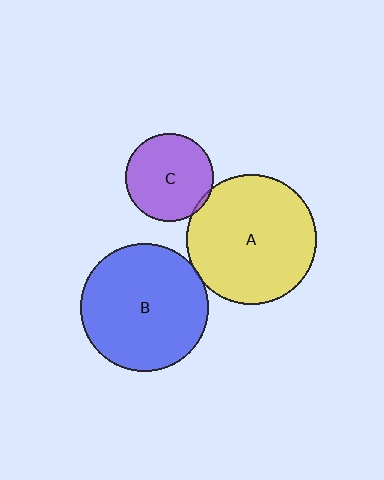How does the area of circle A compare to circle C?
Approximately 2.2 times.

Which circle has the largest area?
Circle A (yellow).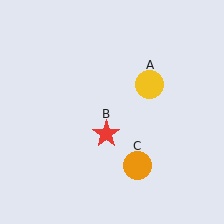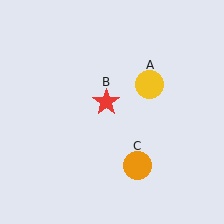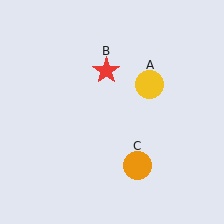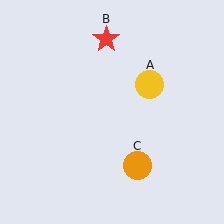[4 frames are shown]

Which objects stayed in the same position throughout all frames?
Yellow circle (object A) and orange circle (object C) remained stationary.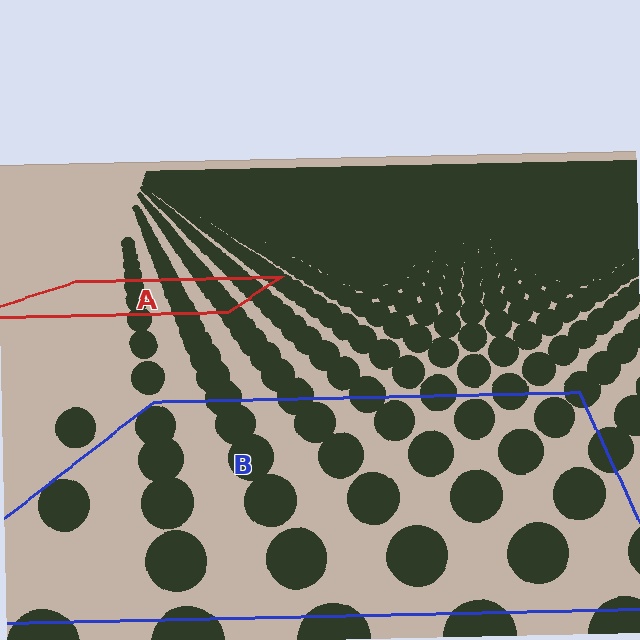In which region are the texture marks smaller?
The texture marks are smaller in region A, because it is farther away.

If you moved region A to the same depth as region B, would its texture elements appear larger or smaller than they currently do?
They would appear larger. At a closer depth, the same texture elements are projected at a bigger on-screen size.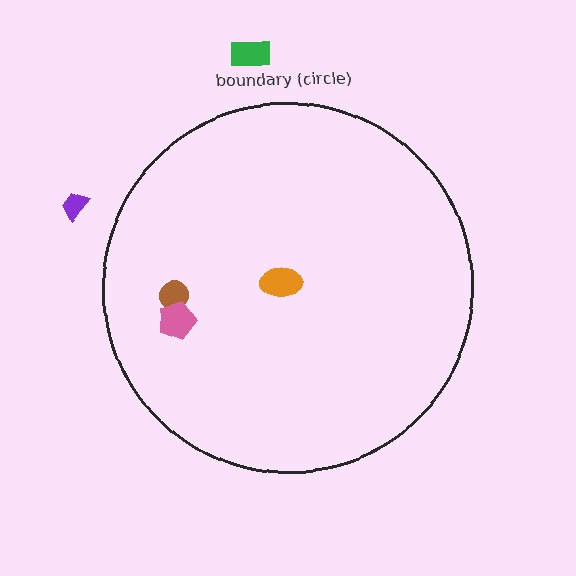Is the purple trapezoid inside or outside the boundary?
Outside.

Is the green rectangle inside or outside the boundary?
Outside.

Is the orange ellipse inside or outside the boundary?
Inside.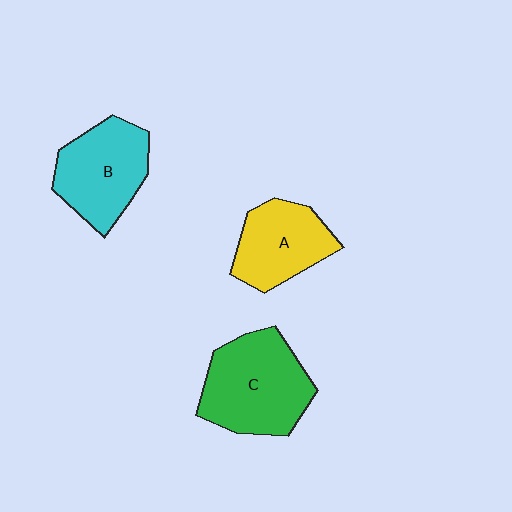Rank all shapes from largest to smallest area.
From largest to smallest: C (green), B (cyan), A (yellow).